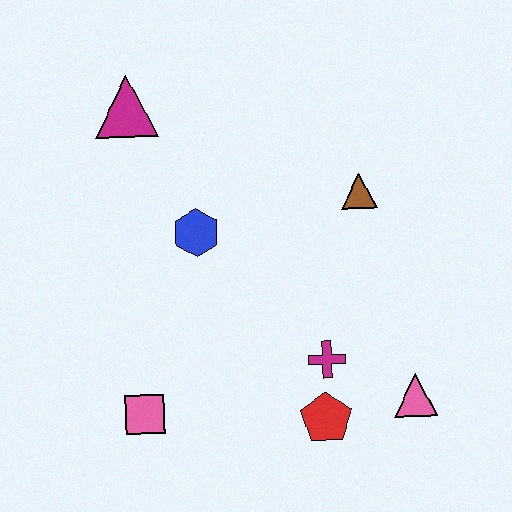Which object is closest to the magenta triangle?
The blue hexagon is closest to the magenta triangle.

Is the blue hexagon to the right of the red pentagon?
No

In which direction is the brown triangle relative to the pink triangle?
The brown triangle is above the pink triangle.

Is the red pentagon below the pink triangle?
Yes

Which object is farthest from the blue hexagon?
The pink triangle is farthest from the blue hexagon.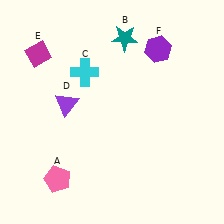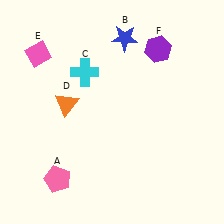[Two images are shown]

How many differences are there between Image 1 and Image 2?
There are 3 differences between the two images.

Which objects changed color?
B changed from teal to blue. D changed from purple to orange. E changed from magenta to pink.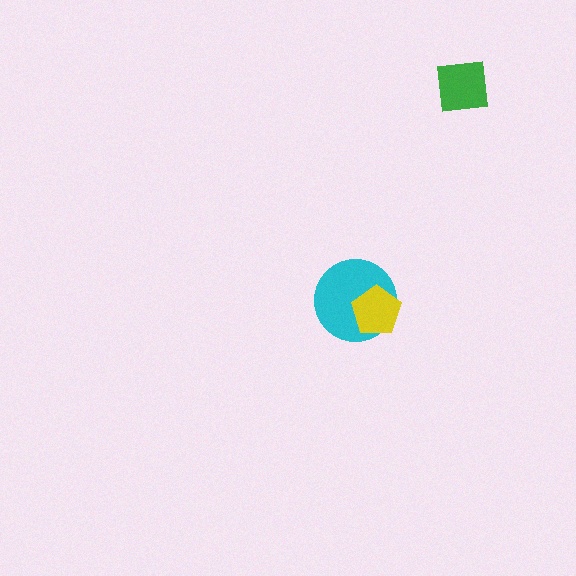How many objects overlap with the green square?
0 objects overlap with the green square.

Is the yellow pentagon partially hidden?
No, no other shape covers it.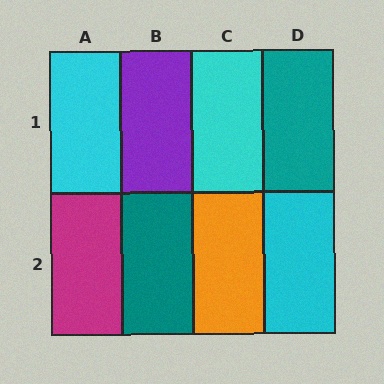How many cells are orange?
1 cell is orange.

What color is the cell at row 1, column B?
Purple.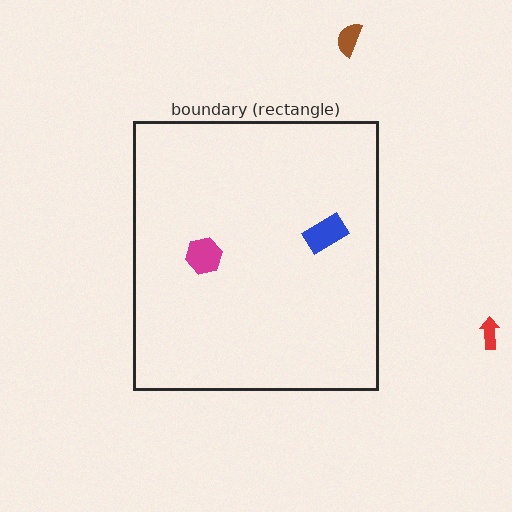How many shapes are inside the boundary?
2 inside, 2 outside.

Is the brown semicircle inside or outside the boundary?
Outside.